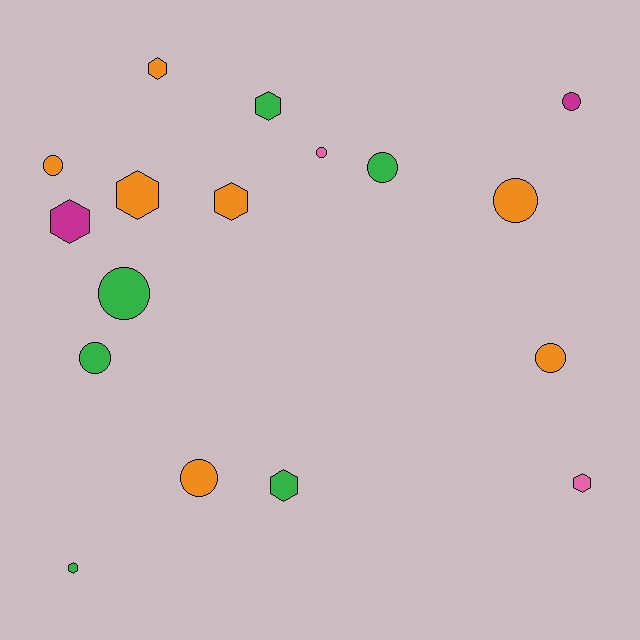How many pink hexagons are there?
There is 1 pink hexagon.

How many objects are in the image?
There are 17 objects.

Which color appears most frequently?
Orange, with 7 objects.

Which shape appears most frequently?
Circle, with 9 objects.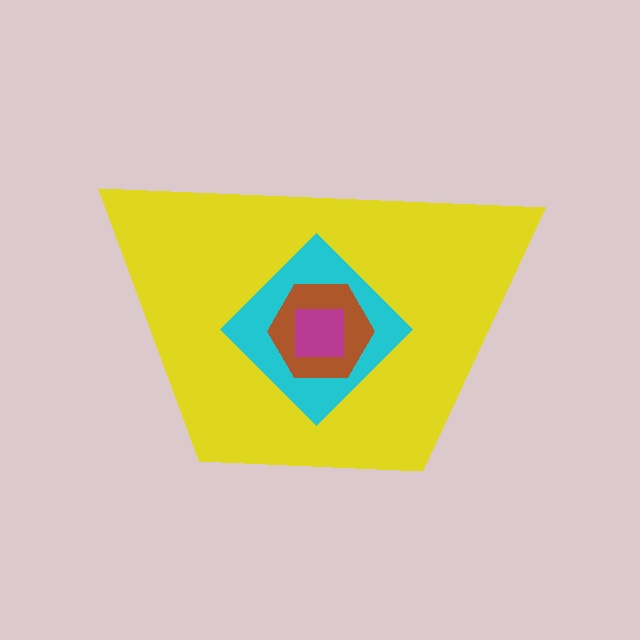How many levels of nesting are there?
4.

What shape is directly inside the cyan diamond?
The brown hexagon.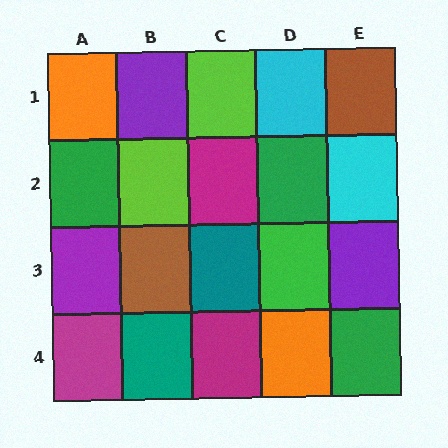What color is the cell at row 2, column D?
Green.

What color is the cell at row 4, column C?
Magenta.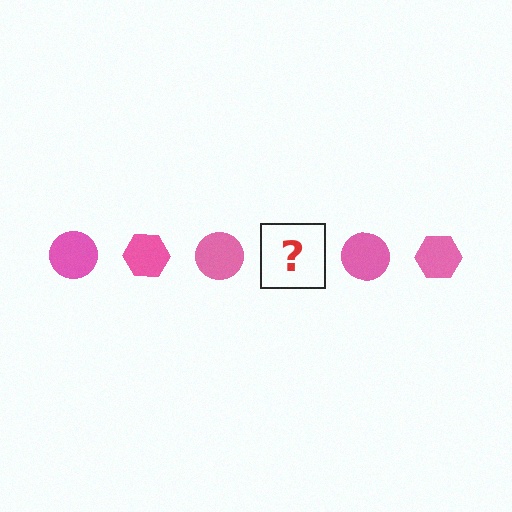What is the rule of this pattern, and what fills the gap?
The rule is that the pattern cycles through circle, hexagon shapes in pink. The gap should be filled with a pink hexagon.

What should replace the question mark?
The question mark should be replaced with a pink hexagon.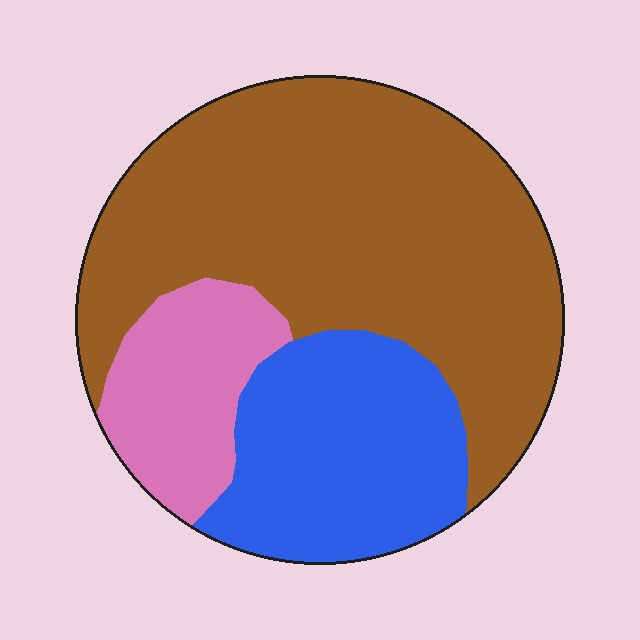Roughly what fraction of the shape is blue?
Blue covers 26% of the shape.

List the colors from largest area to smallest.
From largest to smallest: brown, blue, pink.